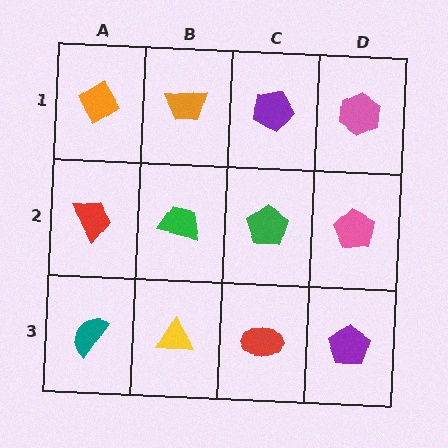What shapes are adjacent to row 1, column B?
A green trapezoid (row 2, column B), an orange diamond (row 1, column A), a purple pentagon (row 1, column C).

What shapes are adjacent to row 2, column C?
A purple pentagon (row 1, column C), a red ellipse (row 3, column C), a green trapezoid (row 2, column B), a pink pentagon (row 2, column D).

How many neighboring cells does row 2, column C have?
4.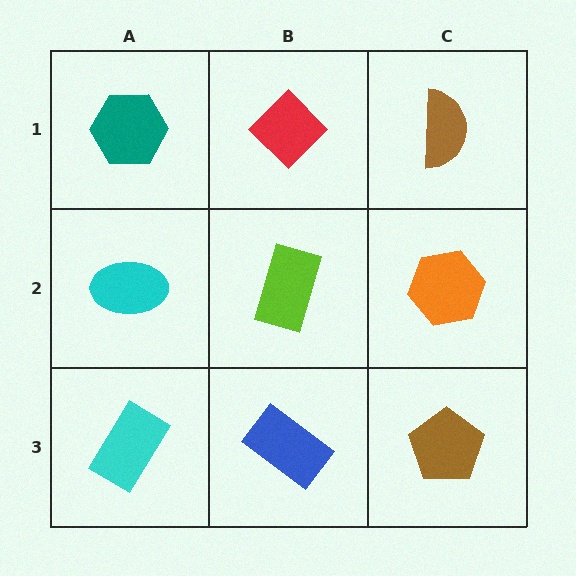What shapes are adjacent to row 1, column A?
A cyan ellipse (row 2, column A), a red diamond (row 1, column B).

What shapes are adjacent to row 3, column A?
A cyan ellipse (row 2, column A), a blue rectangle (row 3, column B).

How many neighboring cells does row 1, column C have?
2.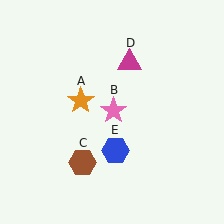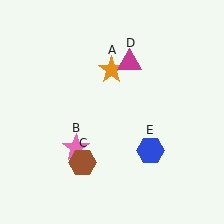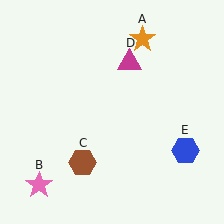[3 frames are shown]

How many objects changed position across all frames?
3 objects changed position: orange star (object A), pink star (object B), blue hexagon (object E).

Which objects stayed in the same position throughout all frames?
Brown hexagon (object C) and magenta triangle (object D) remained stationary.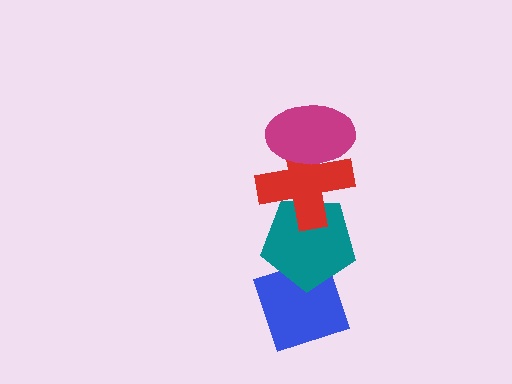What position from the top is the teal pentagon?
The teal pentagon is 3rd from the top.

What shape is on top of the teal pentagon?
The red cross is on top of the teal pentagon.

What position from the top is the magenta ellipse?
The magenta ellipse is 1st from the top.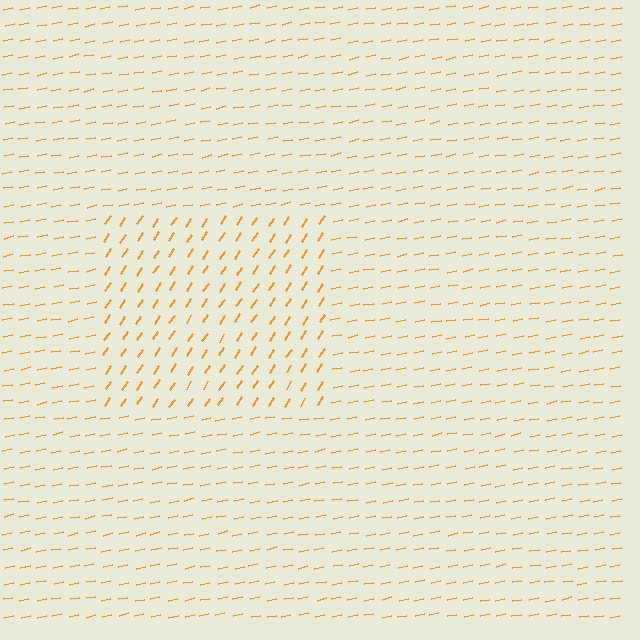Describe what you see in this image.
The image is filled with small orange line segments. A rectangle region in the image has lines oriented differently from the surrounding lines, creating a visible texture boundary.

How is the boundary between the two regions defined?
The boundary is defined purely by a change in line orientation (approximately 45 degrees difference). All lines are the same color and thickness.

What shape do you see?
I see a rectangle.